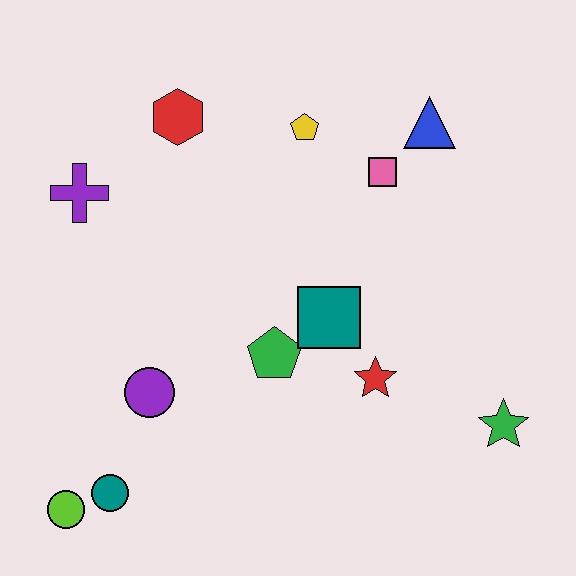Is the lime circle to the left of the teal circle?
Yes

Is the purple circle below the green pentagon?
Yes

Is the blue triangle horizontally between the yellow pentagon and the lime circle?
No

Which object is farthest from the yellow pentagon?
The lime circle is farthest from the yellow pentagon.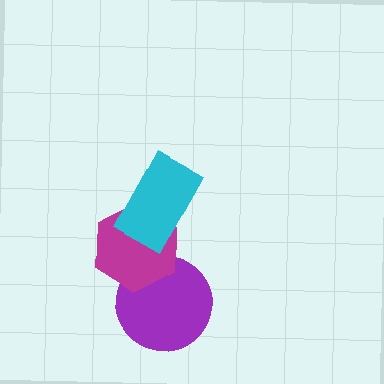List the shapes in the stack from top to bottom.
From top to bottom: the cyan rectangle, the magenta hexagon, the purple circle.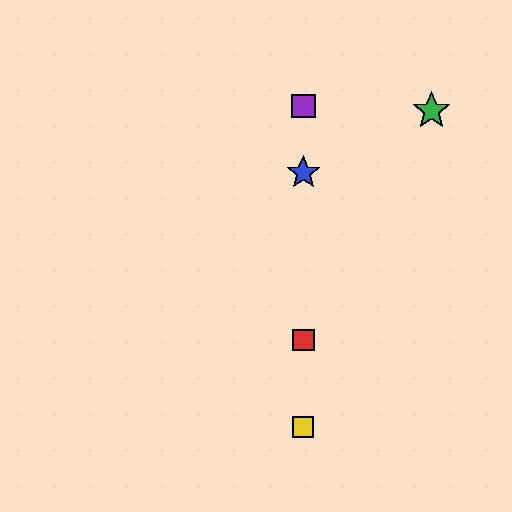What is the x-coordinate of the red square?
The red square is at x≈303.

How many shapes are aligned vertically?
4 shapes (the red square, the blue star, the yellow square, the purple square) are aligned vertically.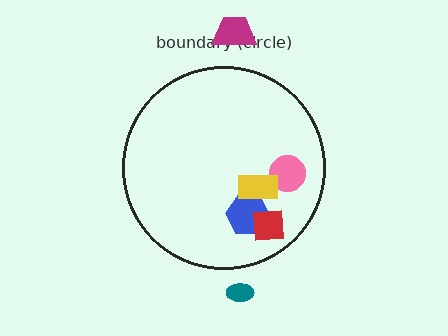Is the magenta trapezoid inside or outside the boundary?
Outside.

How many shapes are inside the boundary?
4 inside, 2 outside.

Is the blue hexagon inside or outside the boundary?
Inside.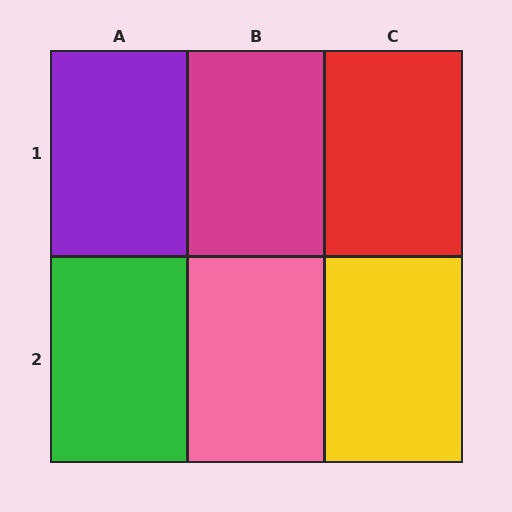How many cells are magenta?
1 cell is magenta.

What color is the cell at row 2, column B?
Pink.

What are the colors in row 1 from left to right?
Purple, magenta, red.